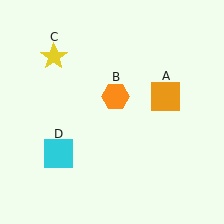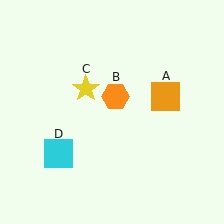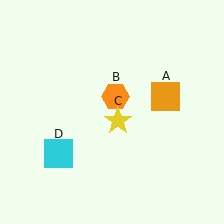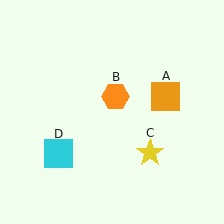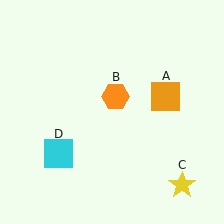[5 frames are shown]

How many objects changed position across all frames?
1 object changed position: yellow star (object C).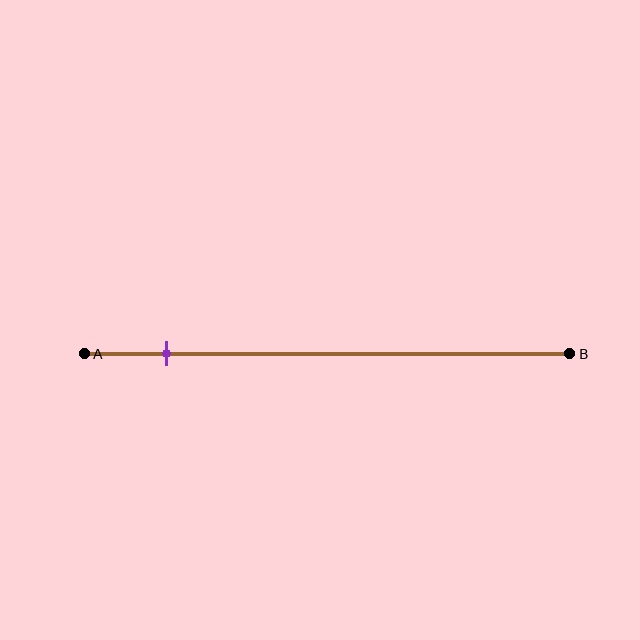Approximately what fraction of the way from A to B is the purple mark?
The purple mark is approximately 15% of the way from A to B.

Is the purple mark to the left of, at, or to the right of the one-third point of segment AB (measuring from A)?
The purple mark is to the left of the one-third point of segment AB.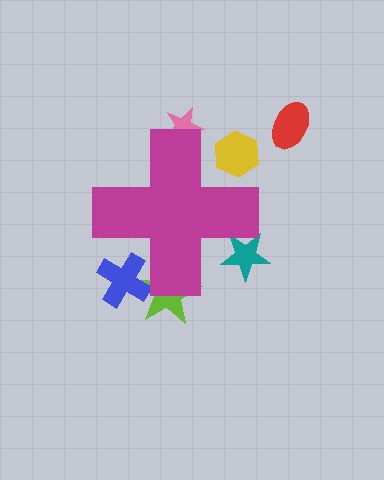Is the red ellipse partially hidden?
No, the red ellipse is fully visible.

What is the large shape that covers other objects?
A magenta cross.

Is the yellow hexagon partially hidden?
Yes, the yellow hexagon is partially hidden behind the magenta cross.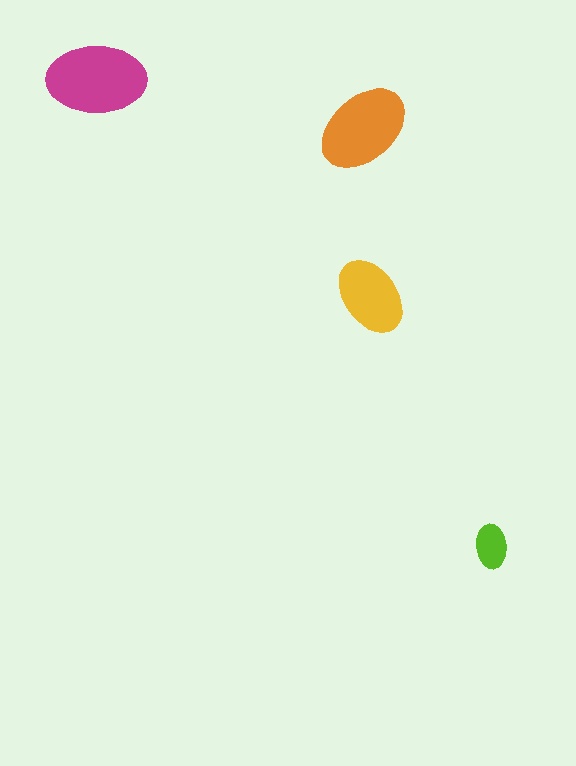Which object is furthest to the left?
The magenta ellipse is leftmost.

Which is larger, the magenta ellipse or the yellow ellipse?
The magenta one.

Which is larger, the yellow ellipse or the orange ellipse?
The orange one.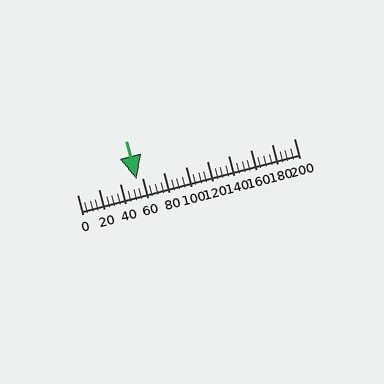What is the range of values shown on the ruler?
The ruler shows values from 0 to 200.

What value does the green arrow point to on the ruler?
The green arrow points to approximately 55.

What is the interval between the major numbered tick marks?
The major tick marks are spaced 20 units apart.